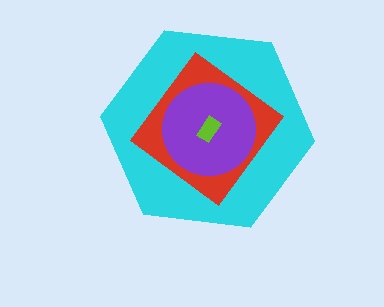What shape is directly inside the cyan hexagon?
The red diamond.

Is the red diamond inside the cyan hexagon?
Yes.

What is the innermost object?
The lime rectangle.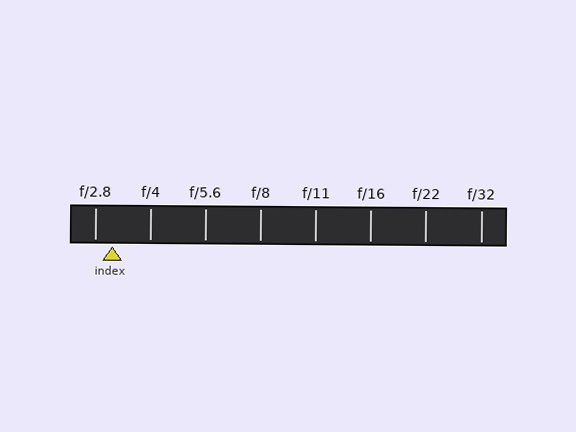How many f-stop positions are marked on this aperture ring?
There are 8 f-stop positions marked.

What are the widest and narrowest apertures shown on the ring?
The widest aperture shown is f/2.8 and the narrowest is f/32.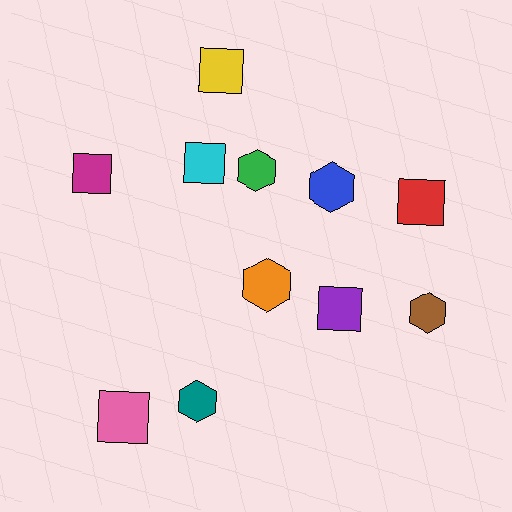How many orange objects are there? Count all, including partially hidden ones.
There is 1 orange object.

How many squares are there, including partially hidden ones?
There are 6 squares.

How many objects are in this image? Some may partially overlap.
There are 11 objects.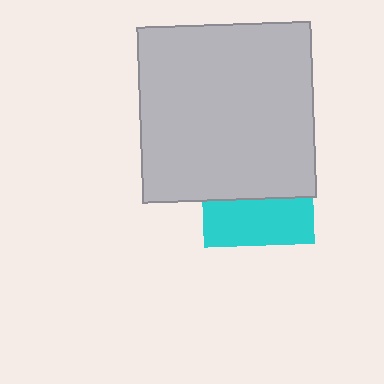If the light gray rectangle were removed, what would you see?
You would see the complete cyan square.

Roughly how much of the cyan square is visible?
A small part of it is visible (roughly 42%).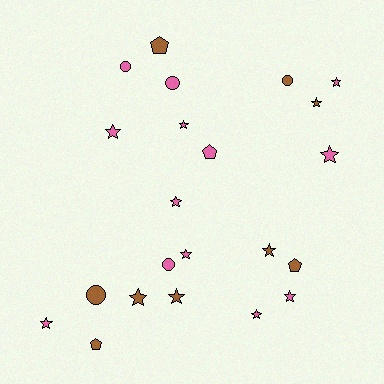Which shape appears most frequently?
Star, with 13 objects.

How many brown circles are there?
There are 2 brown circles.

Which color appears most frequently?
Pink, with 13 objects.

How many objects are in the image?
There are 22 objects.